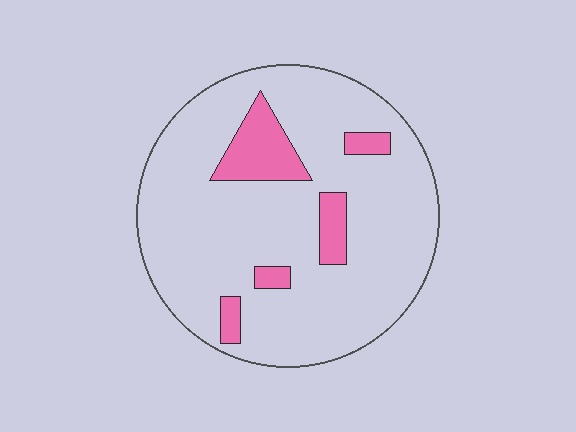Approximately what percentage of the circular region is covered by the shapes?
Approximately 15%.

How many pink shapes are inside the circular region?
5.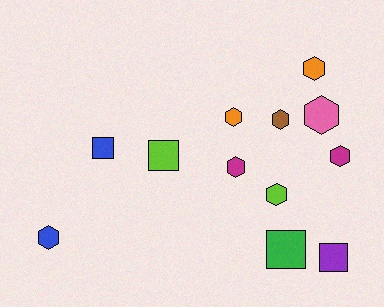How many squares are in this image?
There are 4 squares.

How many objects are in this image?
There are 12 objects.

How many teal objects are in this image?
There are no teal objects.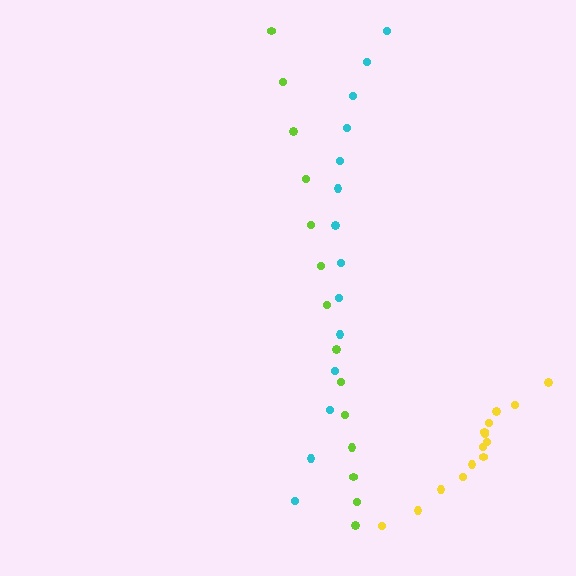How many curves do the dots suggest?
There are 3 distinct paths.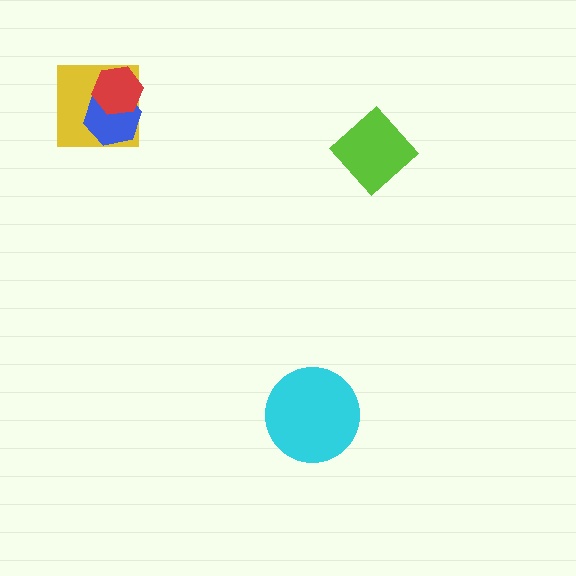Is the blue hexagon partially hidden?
Yes, it is partially covered by another shape.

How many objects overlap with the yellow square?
2 objects overlap with the yellow square.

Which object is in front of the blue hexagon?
The red hexagon is in front of the blue hexagon.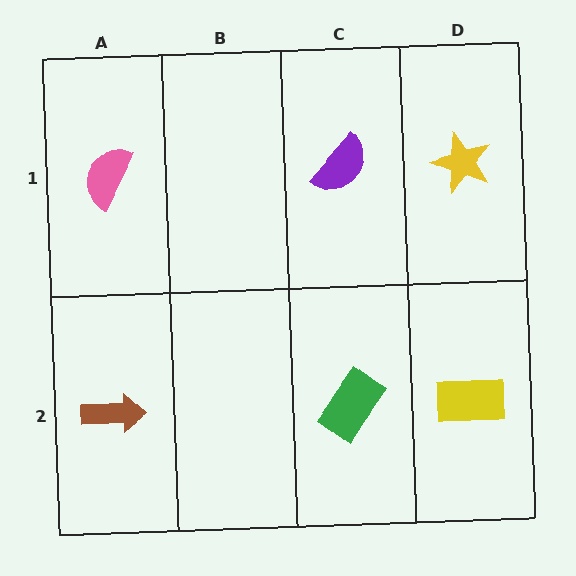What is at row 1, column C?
A purple semicircle.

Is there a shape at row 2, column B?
No, that cell is empty.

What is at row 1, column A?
A pink semicircle.